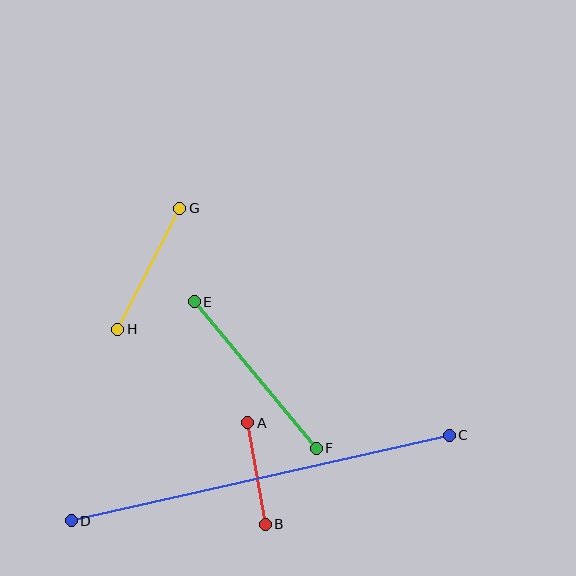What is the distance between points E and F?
The distance is approximately 191 pixels.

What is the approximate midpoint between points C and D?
The midpoint is at approximately (260, 478) pixels.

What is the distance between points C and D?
The distance is approximately 388 pixels.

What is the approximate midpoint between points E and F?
The midpoint is at approximately (255, 375) pixels.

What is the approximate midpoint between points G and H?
The midpoint is at approximately (149, 269) pixels.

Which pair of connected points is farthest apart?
Points C and D are farthest apart.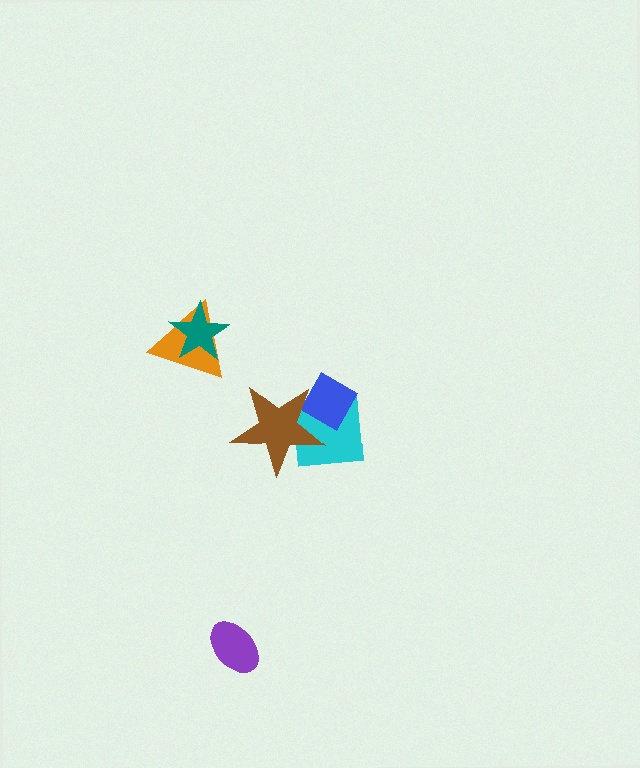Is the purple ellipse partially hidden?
No, no other shape covers it.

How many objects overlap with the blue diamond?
2 objects overlap with the blue diamond.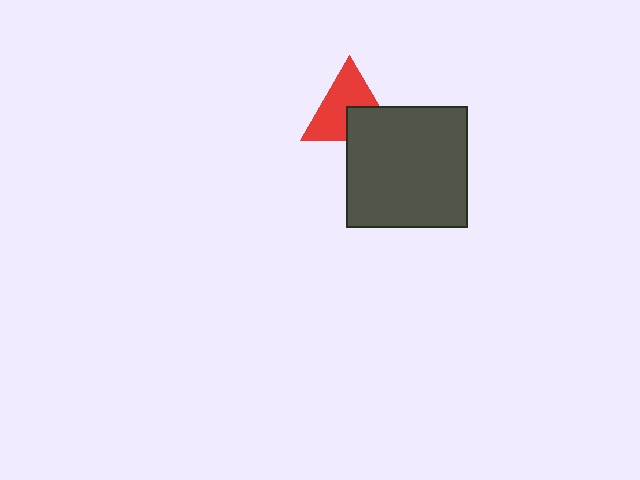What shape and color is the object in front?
The object in front is a dark gray square.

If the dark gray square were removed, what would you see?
You would see the complete red triangle.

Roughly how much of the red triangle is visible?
About half of it is visible (roughly 64%).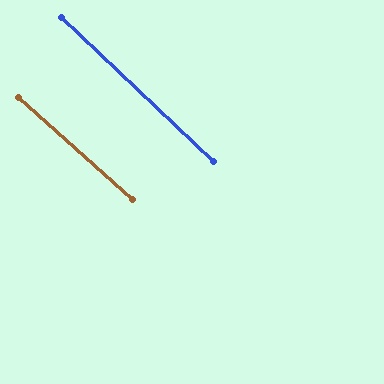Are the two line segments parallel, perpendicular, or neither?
Parallel — their directions differ by only 1.5°.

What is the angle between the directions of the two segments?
Approximately 2 degrees.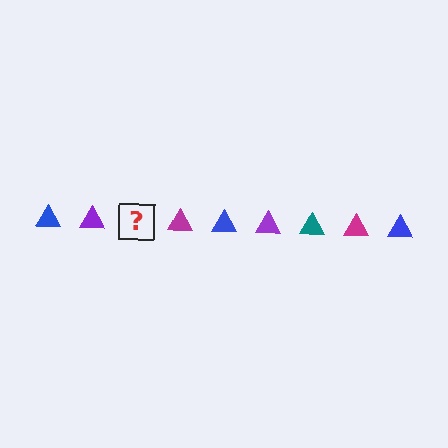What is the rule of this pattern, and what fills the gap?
The rule is that the pattern cycles through blue, purple, teal, magenta triangles. The gap should be filled with a teal triangle.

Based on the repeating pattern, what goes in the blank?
The blank should be a teal triangle.